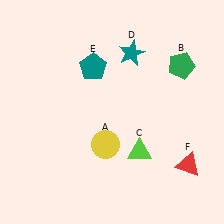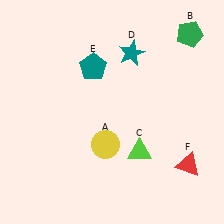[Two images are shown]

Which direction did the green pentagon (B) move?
The green pentagon (B) moved up.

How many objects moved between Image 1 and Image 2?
1 object moved between the two images.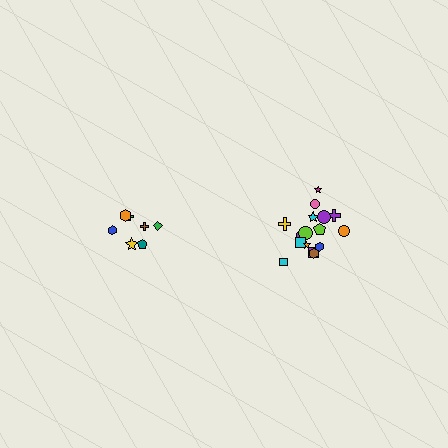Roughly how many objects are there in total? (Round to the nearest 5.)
Roughly 25 objects in total.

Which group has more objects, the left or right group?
The right group.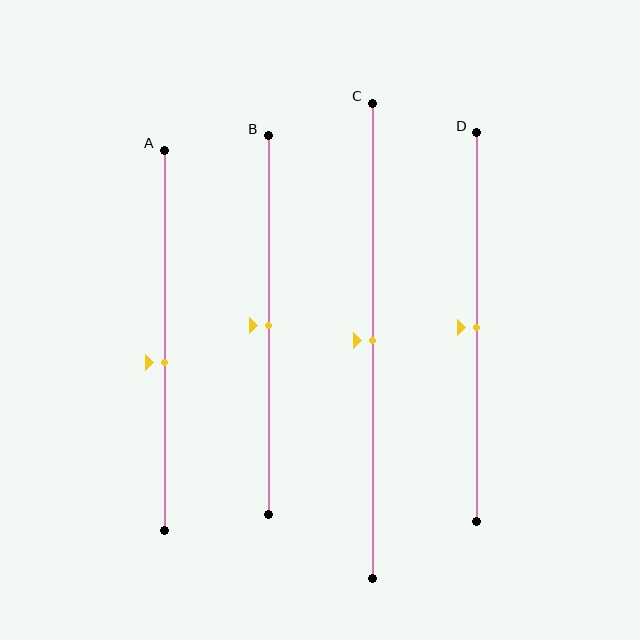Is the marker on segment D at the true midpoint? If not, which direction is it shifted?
Yes, the marker on segment D is at the true midpoint.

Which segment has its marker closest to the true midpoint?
Segment B has its marker closest to the true midpoint.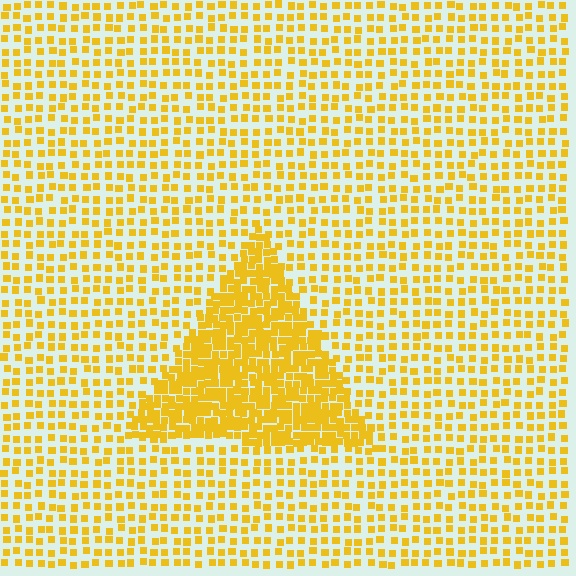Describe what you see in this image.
The image contains small yellow elements arranged at two different densities. A triangle-shaped region is visible where the elements are more densely packed than the surrounding area.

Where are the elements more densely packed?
The elements are more densely packed inside the triangle boundary.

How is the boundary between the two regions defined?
The boundary is defined by a change in element density (approximately 2.4x ratio). All elements are the same color, size, and shape.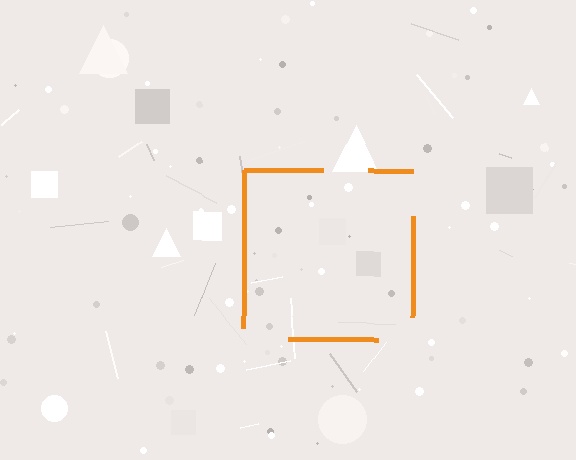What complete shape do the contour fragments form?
The contour fragments form a square.